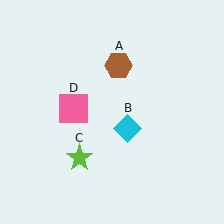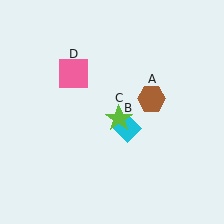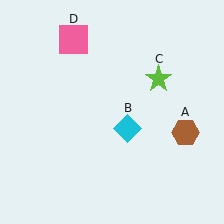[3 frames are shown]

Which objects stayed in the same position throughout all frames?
Cyan diamond (object B) remained stationary.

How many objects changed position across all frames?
3 objects changed position: brown hexagon (object A), lime star (object C), pink square (object D).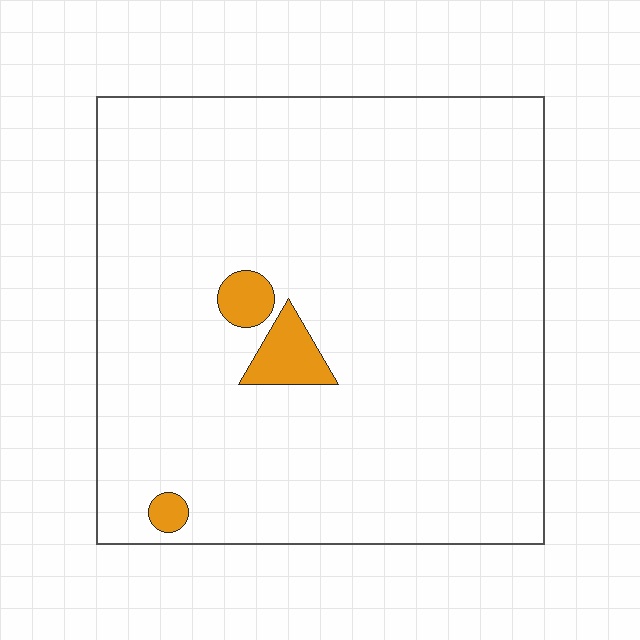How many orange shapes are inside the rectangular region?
3.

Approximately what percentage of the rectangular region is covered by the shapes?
Approximately 5%.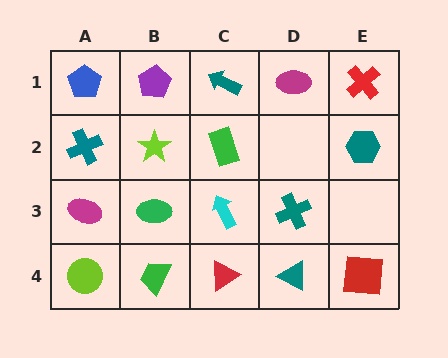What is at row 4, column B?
A green trapezoid.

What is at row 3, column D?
A teal cross.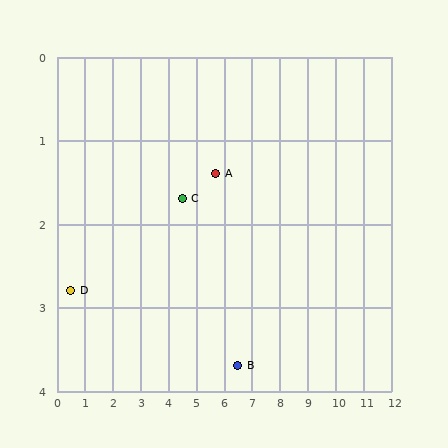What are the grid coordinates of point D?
Point D is at approximately (0.5, 2.8).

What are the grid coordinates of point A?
Point A is at approximately (5.7, 1.4).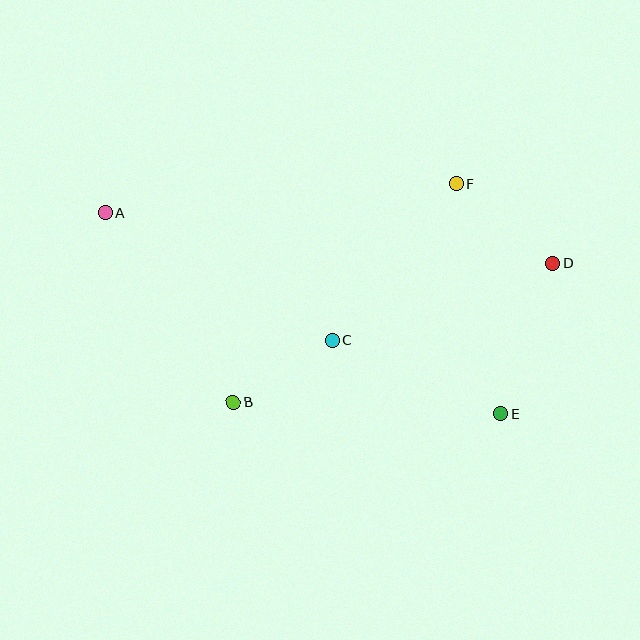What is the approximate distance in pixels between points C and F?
The distance between C and F is approximately 200 pixels.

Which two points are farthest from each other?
Points A and D are farthest from each other.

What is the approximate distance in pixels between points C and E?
The distance between C and E is approximately 183 pixels.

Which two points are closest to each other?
Points B and C are closest to each other.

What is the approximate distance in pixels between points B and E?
The distance between B and E is approximately 267 pixels.